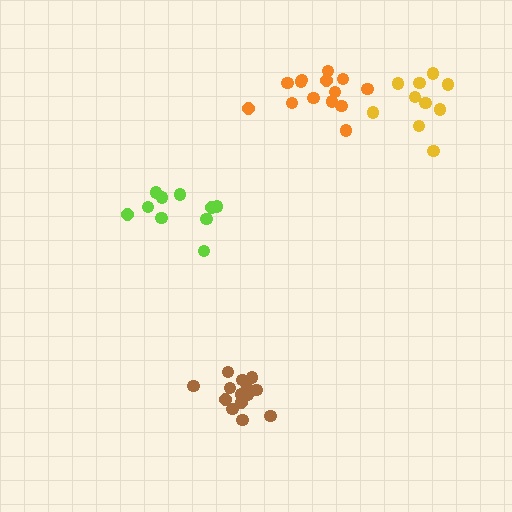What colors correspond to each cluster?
The clusters are colored: brown, yellow, lime, orange.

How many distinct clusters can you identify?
There are 4 distinct clusters.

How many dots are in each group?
Group 1: 14 dots, Group 2: 10 dots, Group 3: 10 dots, Group 4: 14 dots (48 total).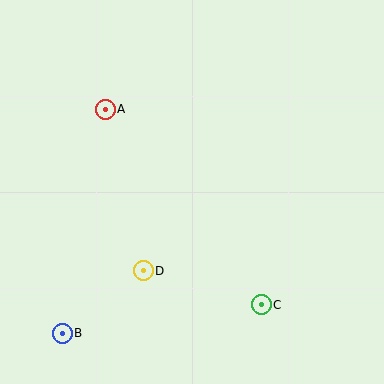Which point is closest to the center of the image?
Point D at (143, 271) is closest to the center.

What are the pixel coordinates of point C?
Point C is at (261, 305).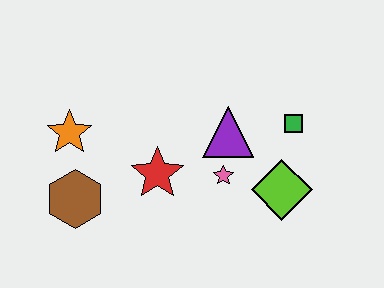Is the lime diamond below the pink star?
Yes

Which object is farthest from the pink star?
The orange star is farthest from the pink star.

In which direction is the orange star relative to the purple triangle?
The orange star is to the left of the purple triangle.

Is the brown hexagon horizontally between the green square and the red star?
No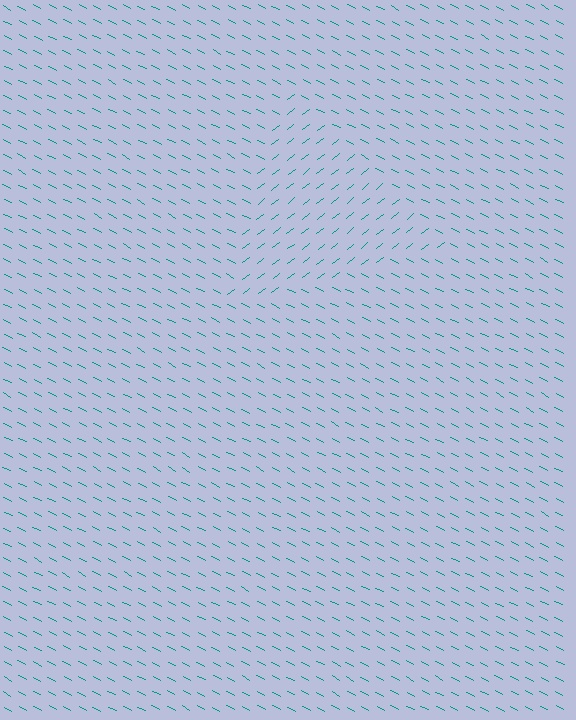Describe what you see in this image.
The image is filled with small teal line segments. A triangle region in the image has lines oriented differently from the surrounding lines, creating a visible texture boundary.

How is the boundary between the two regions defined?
The boundary is defined purely by a change in line orientation (approximately 65 degrees difference). All lines are the same color and thickness.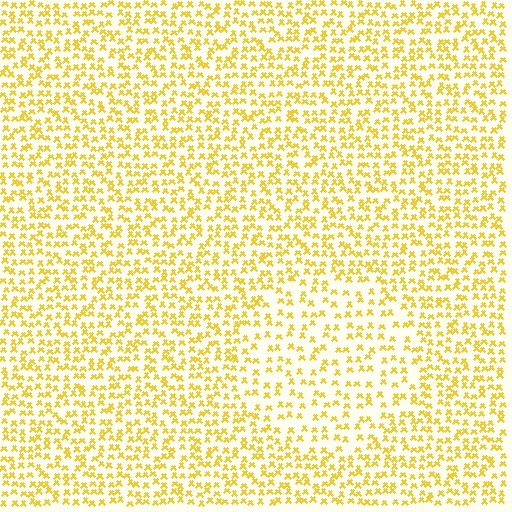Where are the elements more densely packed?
The elements are more densely packed outside the circle boundary.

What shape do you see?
I see a circle.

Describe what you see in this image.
The image contains small yellow elements arranged at two different densities. A circle-shaped region is visible where the elements are less densely packed than the surrounding area.